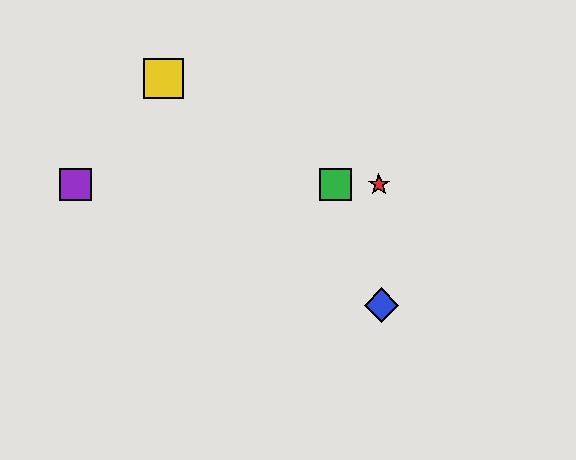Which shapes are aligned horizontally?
The red star, the green square, the purple square are aligned horizontally.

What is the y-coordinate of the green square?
The green square is at y≈184.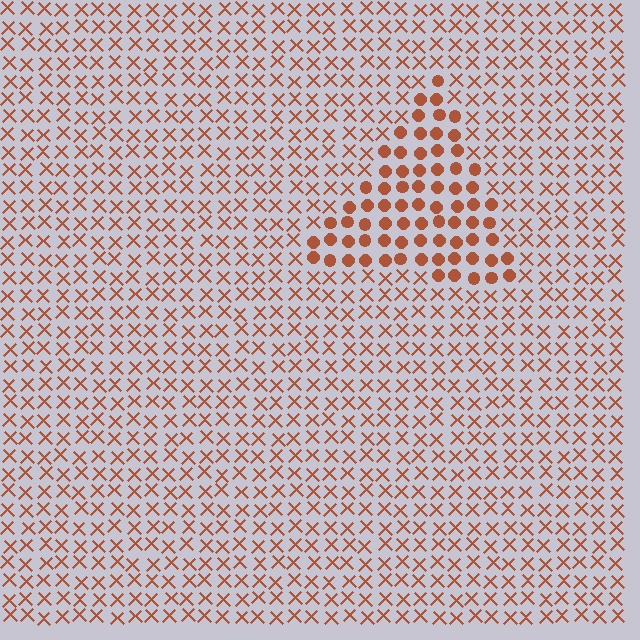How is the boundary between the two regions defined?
The boundary is defined by a change in element shape: circles inside vs. X marks outside. All elements share the same color and spacing.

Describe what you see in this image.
The image is filled with small brown elements arranged in a uniform grid. A triangle-shaped region contains circles, while the surrounding area contains X marks. The boundary is defined purely by the change in element shape.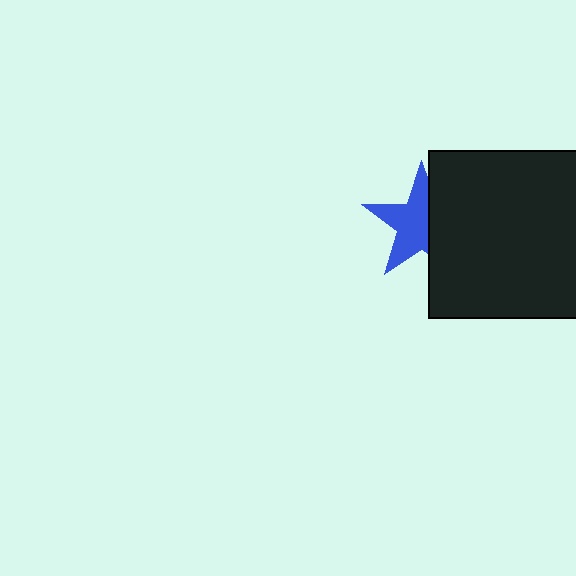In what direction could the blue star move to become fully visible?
The blue star could move left. That would shift it out from behind the black square entirely.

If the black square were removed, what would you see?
You would see the complete blue star.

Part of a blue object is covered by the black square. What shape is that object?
It is a star.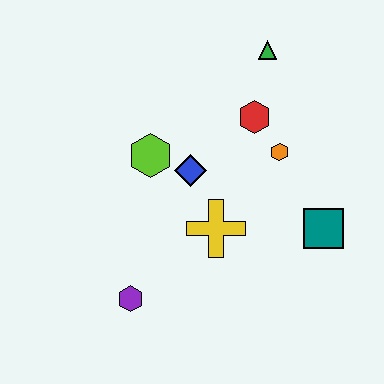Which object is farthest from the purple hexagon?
The green triangle is farthest from the purple hexagon.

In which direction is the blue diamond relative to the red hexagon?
The blue diamond is to the left of the red hexagon.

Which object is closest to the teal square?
The orange hexagon is closest to the teal square.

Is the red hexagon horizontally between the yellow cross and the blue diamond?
No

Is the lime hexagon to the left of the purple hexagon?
No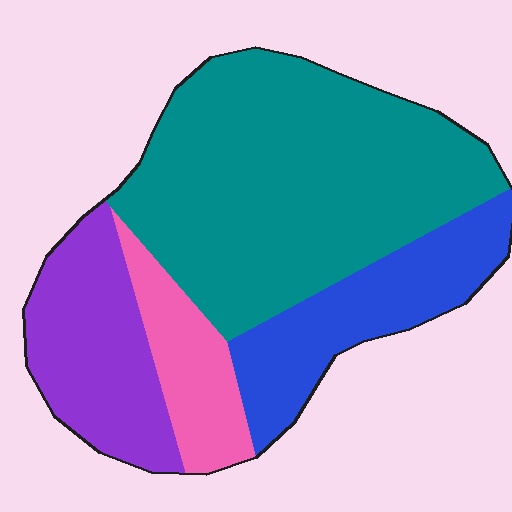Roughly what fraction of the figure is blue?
Blue covers around 20% of the figure.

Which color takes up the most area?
Teal, at roughly 50%.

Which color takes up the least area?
Pink, at roughly 10%.